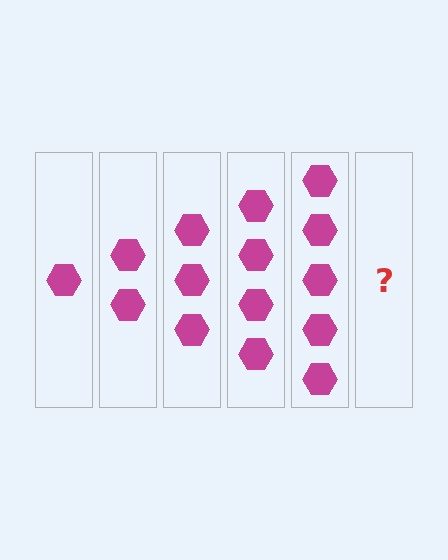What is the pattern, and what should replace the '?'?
The pattern is that each step adds one more hexagon. The '?' should be 6 hexagons.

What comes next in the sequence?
The next element should be 6 hexagons.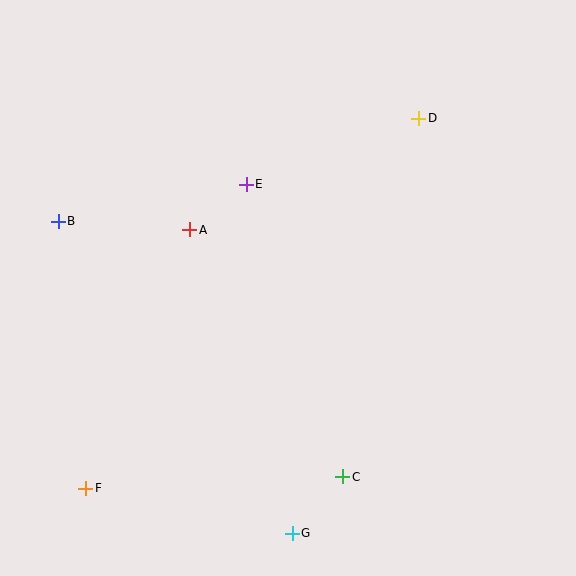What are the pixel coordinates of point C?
Point C is at (343, 477).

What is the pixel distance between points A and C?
The distance between A and C is 291 pixels.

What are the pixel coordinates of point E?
Point E is at (246, 184).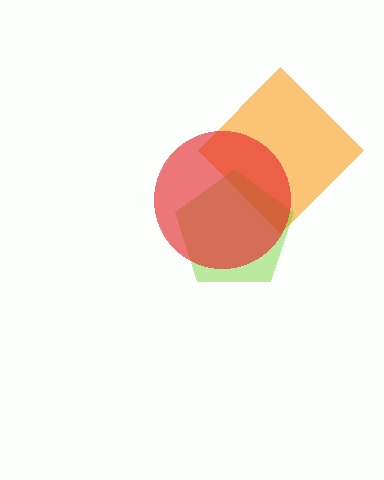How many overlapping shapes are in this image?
There are 3 overlapping shapes in the image.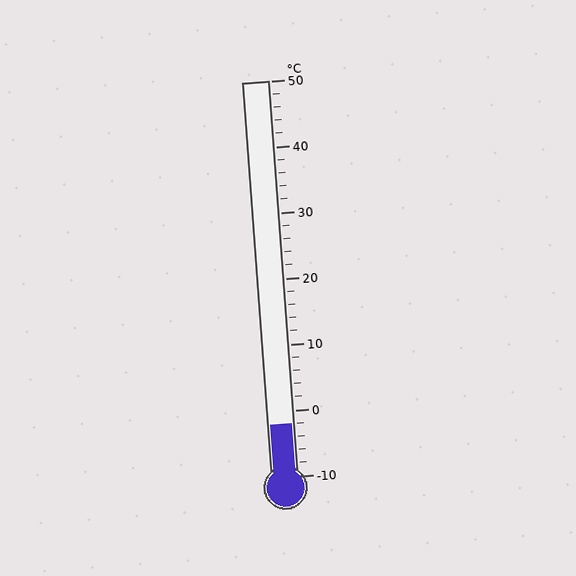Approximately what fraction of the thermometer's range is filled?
The thermometer is filled to approximately 15% of its range.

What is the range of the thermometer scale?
The thermometer scale ranges from -10°C to 50°C.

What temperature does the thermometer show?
The thermometer shows approximately -2°C.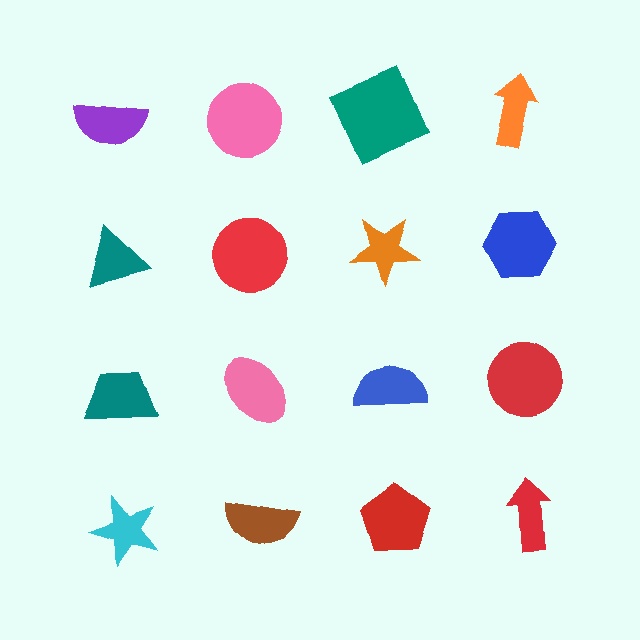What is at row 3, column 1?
A teal trapezoid.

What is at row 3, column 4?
A red circle.